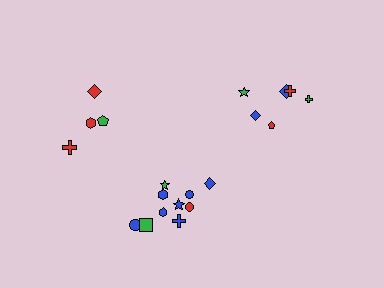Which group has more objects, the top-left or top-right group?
The top-right group.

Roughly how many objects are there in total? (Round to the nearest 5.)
Roughly 20 objects in total.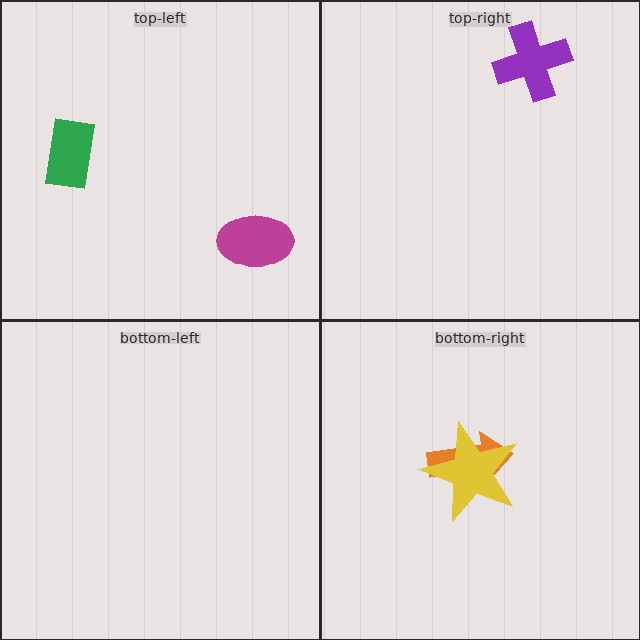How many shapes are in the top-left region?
2.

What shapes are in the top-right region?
The purple cross.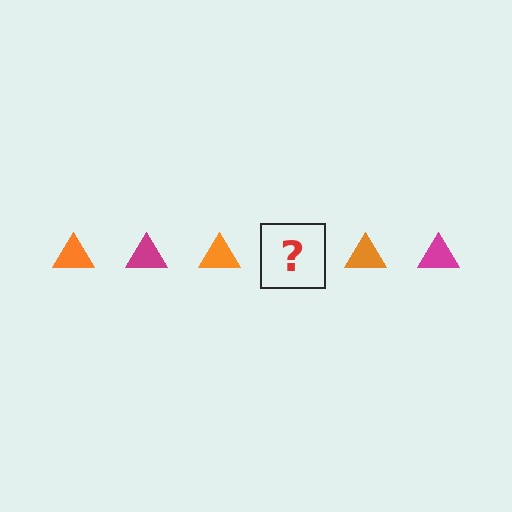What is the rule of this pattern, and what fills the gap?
The rule is that the pattern cycles through orange, magenta triangles. The gap should be filled with a magenta triangle.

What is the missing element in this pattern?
The missing element is a magenta triangle.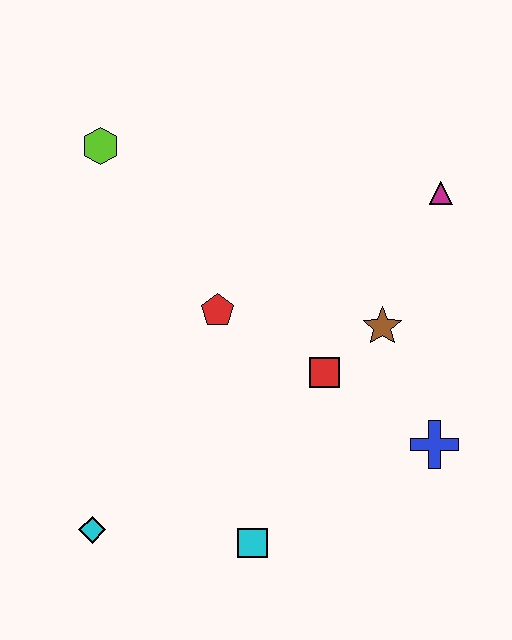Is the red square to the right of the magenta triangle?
No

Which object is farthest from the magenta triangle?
The cyan diamond is farthest from the magenta triangle.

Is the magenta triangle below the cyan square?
No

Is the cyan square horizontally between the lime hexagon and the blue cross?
Yes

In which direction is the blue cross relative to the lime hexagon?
The blue cross is to the right of the lime hexagon.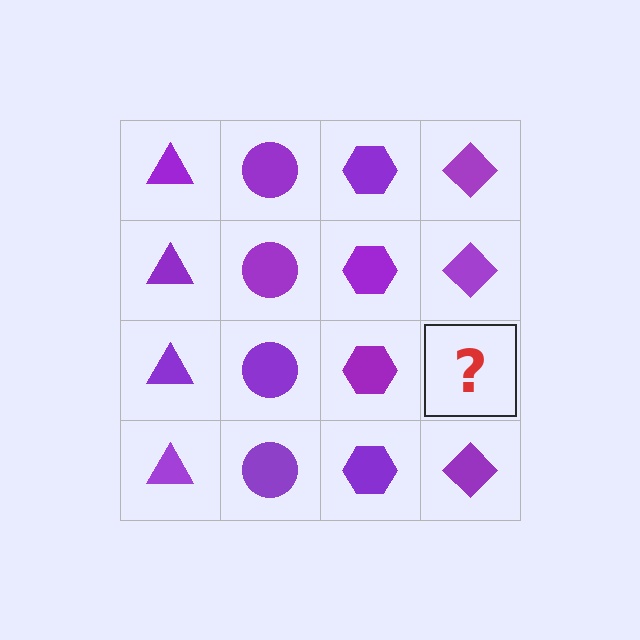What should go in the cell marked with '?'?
The missing cell should contain a purple diamond.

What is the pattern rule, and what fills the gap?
The rule is that each column has a consistent shape. The gap should be filled with a purple diamond.